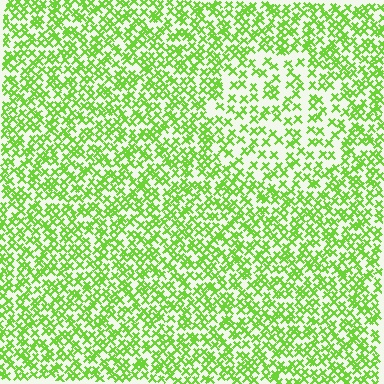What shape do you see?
I see a circle.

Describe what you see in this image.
The image contains small lime elements arranged at two different densities. A circle-shaped region is visible where the elements are less densely packed than the surrounding area.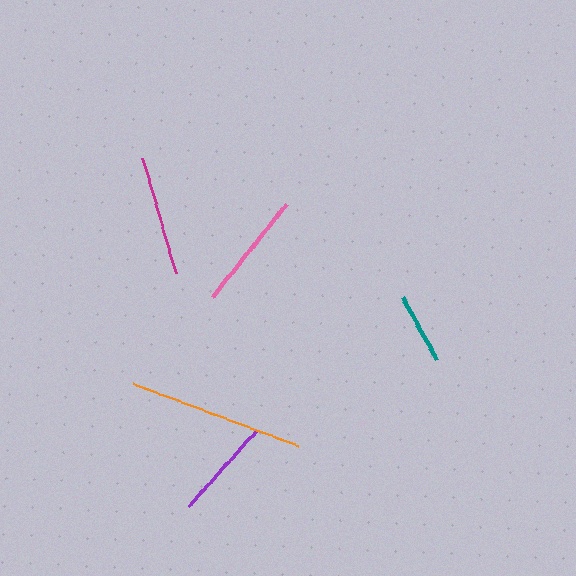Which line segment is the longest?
The orange line is the longest at approximately 177 pixels.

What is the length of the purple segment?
The purple segment is approximately 101 pixels long.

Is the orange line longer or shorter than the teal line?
The orange line is longer than the teal line.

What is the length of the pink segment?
The pink segment is approximately 119 pixels long.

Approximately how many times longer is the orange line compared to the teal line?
The orange line is approximately 2.5 times the length of the teal line.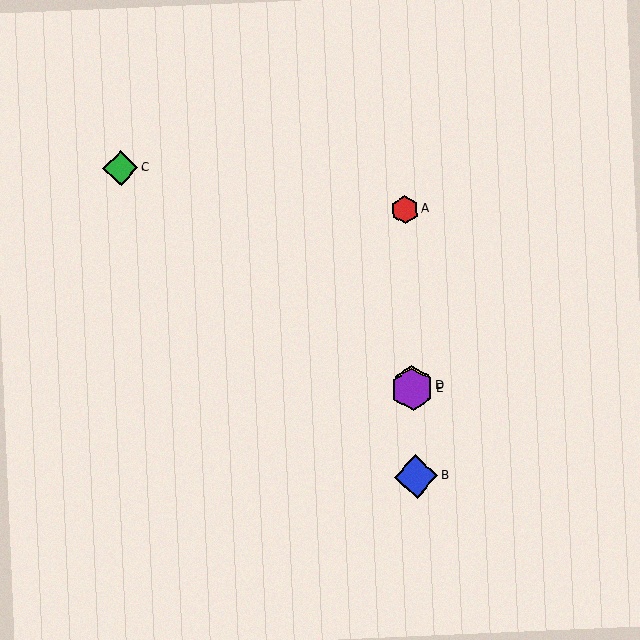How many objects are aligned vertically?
4 objects (A, B, D, E) are aligned vertically.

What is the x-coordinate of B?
Object B is at x≈416.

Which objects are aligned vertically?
Objects A, B, D, E are aligned vertically.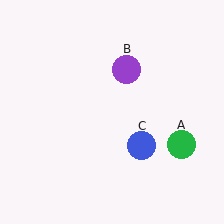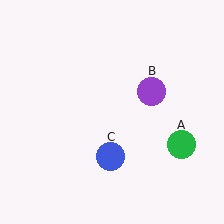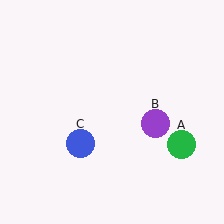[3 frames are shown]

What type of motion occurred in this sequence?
The purple circle (object B), blue circle (object C) rotated clockwise around the center of the scene.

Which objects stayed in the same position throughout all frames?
Green circle (object A) remained stationary.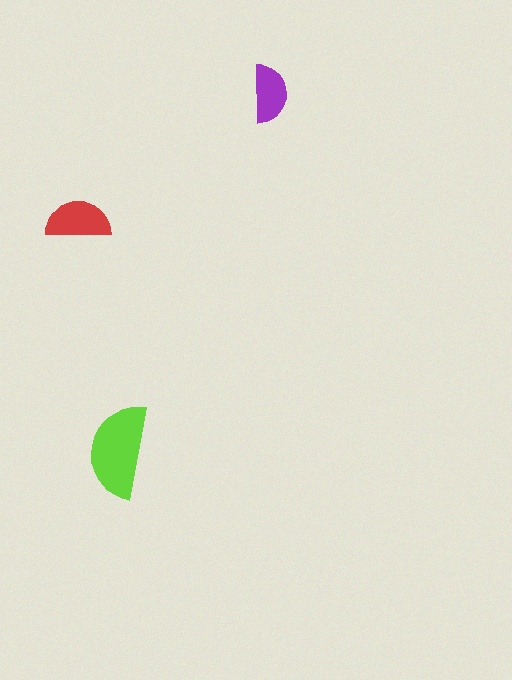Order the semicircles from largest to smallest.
the lime one, the red one, the purple one.